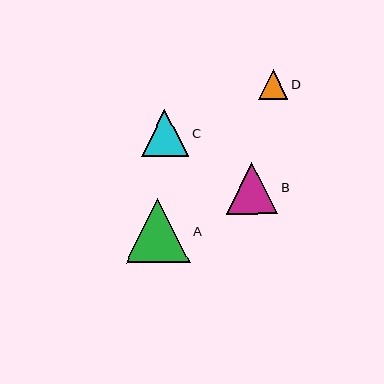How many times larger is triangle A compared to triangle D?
Triangle A is approximately 2.2 times the size of triangle D.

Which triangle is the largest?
Triangle A is the largest with a size of approximately 64 pixels.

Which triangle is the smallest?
Triangle D is the smallest with a size of approximately 30 pixels.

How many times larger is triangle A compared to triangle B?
Triangle A is approximately 1.2 times the size of triangle B.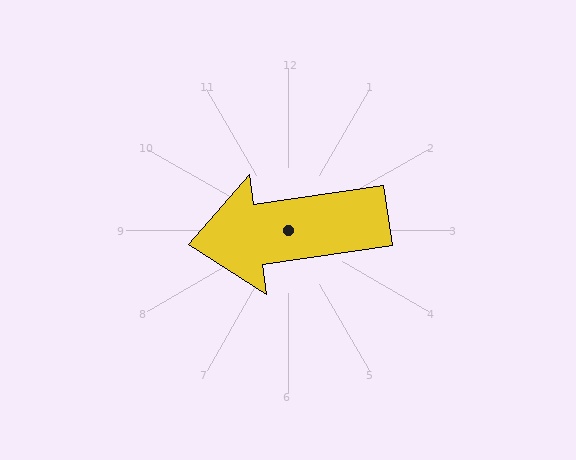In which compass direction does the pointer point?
West.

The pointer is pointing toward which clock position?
Roughly 9 o'clock.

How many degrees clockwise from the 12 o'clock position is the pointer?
Approximately 262 degrees.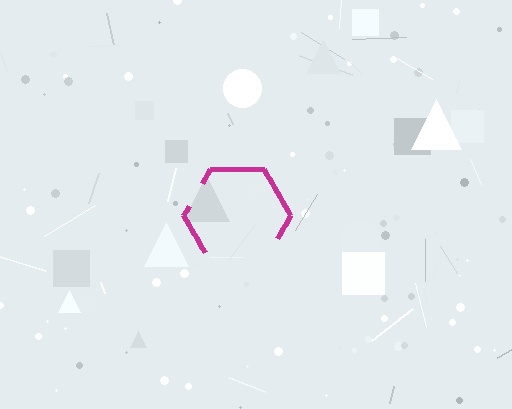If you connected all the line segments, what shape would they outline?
They would outline a hexagon.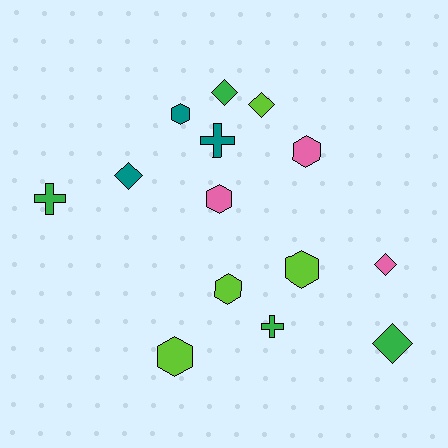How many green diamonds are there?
There are 2 green diamonds.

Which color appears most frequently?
Green, with 4 objects.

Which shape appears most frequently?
Hexagon, with 6 objects.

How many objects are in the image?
There are 14 objects.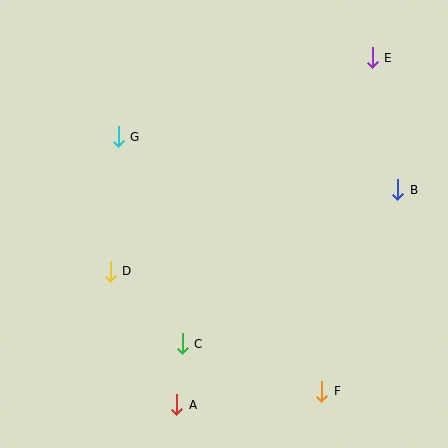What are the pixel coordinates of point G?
Point G is at (118, 137).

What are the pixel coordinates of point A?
Point A is at (177, 405).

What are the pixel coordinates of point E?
Point E is at (372, 58).